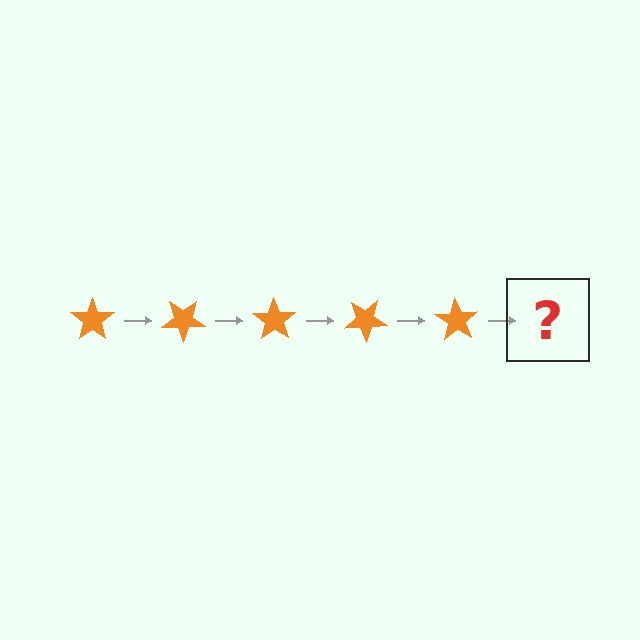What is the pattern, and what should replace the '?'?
The pattern is that the star rotates 35 degrees each step. The '?' should be an orange star rotated 175 degrees.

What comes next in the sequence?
The next element should be an orange star rotated 175 degrees.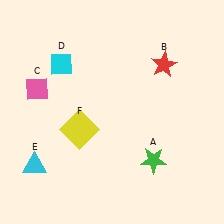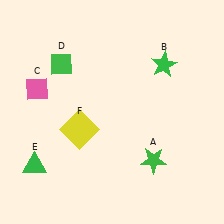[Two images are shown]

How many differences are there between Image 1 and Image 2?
There are 3 differences between the two images.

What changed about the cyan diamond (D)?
In Image 1, D is cyan. In Image 2, it changed to green.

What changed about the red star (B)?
In Image 1, B is red. In Image 2, it changed to green.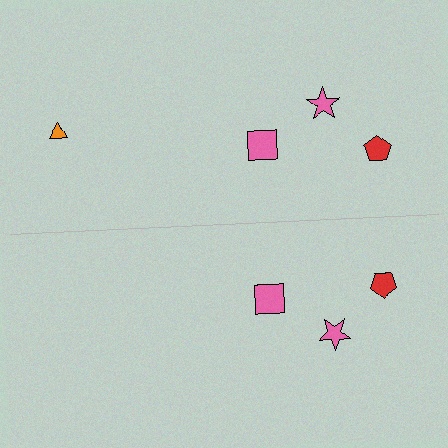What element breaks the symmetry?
A orange triangle is missing from the bottom side.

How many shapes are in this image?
There are 7 shapes in this image.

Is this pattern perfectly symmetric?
No, the pattern is not perfectly symmetric. A orange triangle is missing from the bottom side.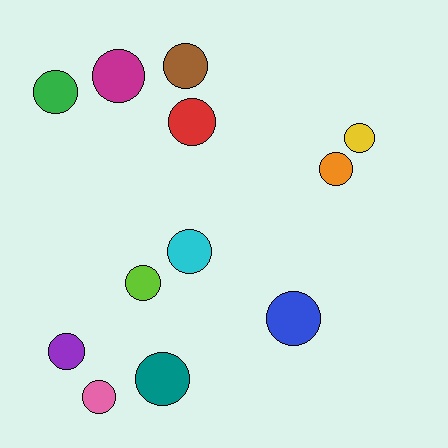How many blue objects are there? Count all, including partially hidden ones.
There is 1 blue object.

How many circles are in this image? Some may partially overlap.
There are 12 circles.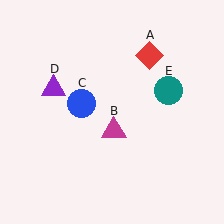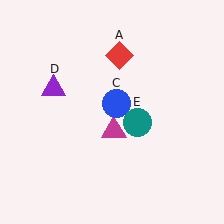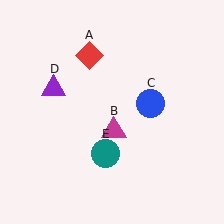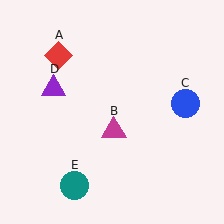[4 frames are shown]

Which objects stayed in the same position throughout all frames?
Magenta triangle (object B) and purple triangle (object D) remained stationary.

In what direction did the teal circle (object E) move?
The teal circle (object E) moved down and to the left.